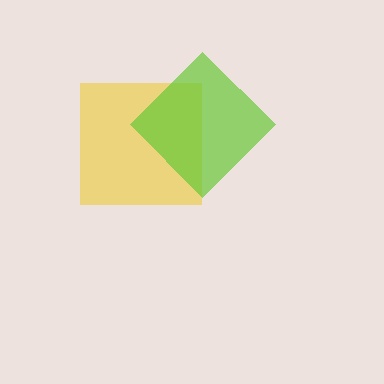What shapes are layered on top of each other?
The layered shapes are: a yellow square, a lime diamond.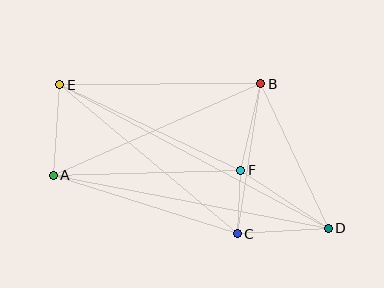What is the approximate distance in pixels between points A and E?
The distance between A and E is approximately 91 pixels.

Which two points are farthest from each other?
Points D and E are farthest from each other.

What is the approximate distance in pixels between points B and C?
The distance between B and C is approximately 152 pixels.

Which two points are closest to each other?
Points C and F are closest to each other.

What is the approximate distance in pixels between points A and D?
The distance between A and D is approximately 280 pixels.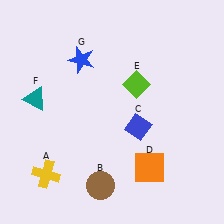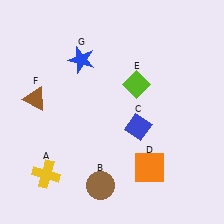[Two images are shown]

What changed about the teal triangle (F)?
In Image 1, F is teal. In Image 2, it changed to brown.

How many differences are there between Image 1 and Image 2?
There is 1 difference between the two images.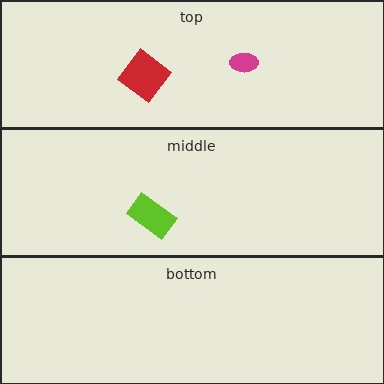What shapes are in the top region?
The magenta ellipse, the red diamond.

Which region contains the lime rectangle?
The middle region.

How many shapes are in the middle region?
1.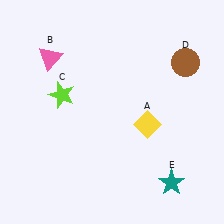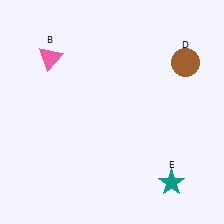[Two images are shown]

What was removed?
The yellow diamond (A), the lime star (C) were removed in Image 2.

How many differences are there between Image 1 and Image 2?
There are 2 differences between the two images.